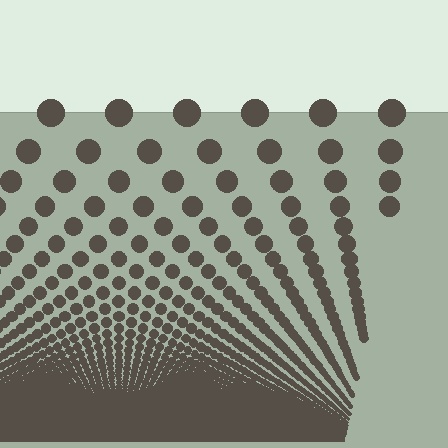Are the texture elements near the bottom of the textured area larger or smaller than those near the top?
Smaller. The gradient is inverted — elements near the bottom are smaller and denser.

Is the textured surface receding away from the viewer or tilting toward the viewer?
The surface appears to tilt toward the viewer. Texture elements get larger and sparser toward the top.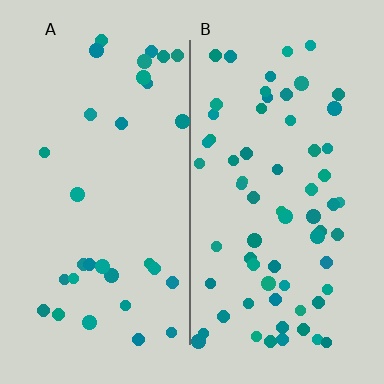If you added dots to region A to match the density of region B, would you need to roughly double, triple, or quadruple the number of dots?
Approximately double.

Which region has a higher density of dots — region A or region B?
B (the right).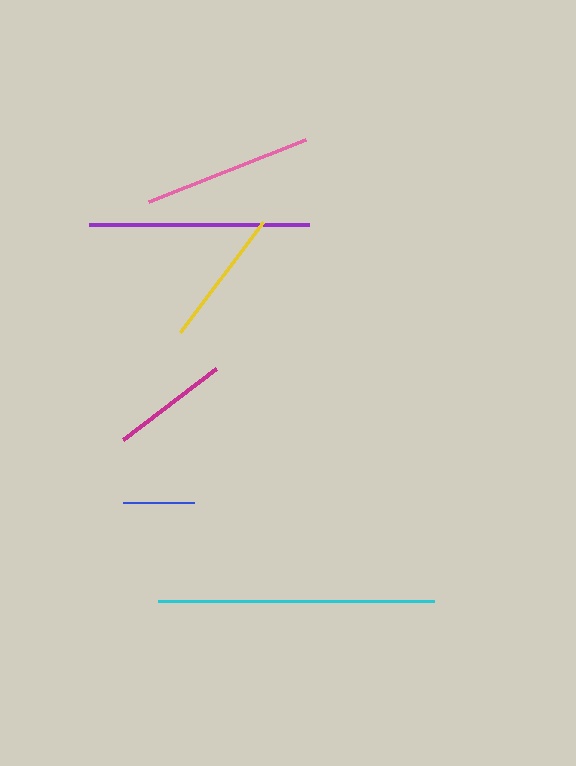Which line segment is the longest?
The cyan line is the longest at approximately 276 pixels.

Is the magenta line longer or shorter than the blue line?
The magenta line is longer than the blue line.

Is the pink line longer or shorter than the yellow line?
The pink line is longer than the yellow line.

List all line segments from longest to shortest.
From longest to shortest: cyan, purple, pink, yellow, magenta, blue.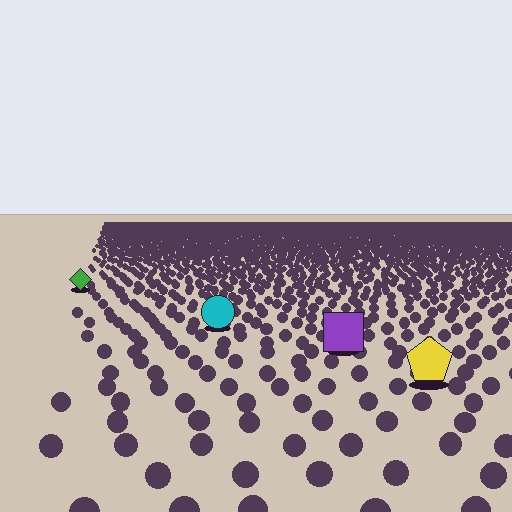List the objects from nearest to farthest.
From nearest to farthest: the yellow pentagon, the purple square, the cyan circle, the green diamond.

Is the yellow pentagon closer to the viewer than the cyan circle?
Yes. The yellow pentagon is closer — you can tell from the texture gradient: the ground texture is coarser near it.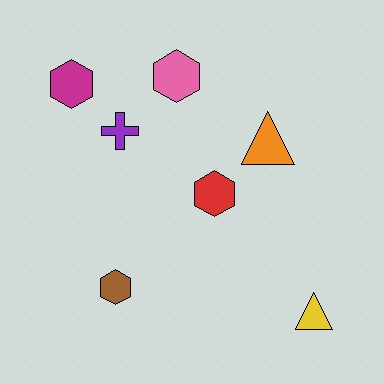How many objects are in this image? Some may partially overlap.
There are 7 objects.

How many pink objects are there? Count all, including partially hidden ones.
There is 1 pink object.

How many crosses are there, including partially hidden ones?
There is 1 cross.